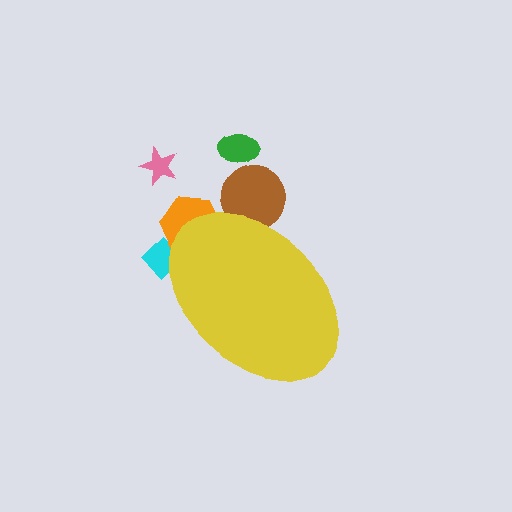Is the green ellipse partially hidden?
No, the green ellipse is fully visible.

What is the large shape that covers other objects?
A yellow ellipse.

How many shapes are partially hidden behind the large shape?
3 shapes are partially hidden.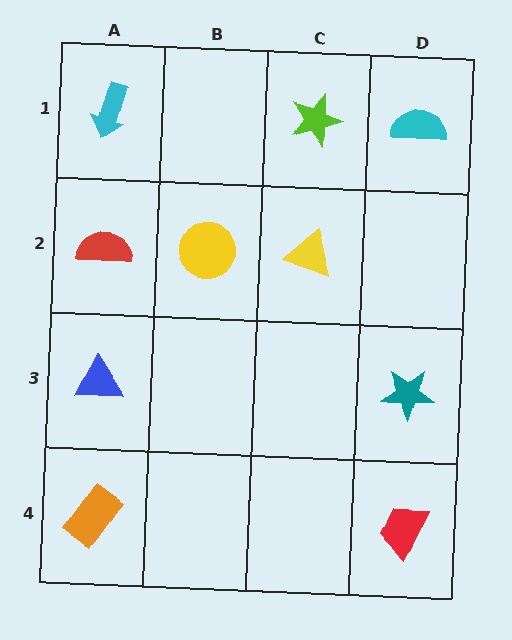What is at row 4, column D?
A red trapezoid.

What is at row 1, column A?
A cyan arrow.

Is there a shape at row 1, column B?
No, that cell is empty.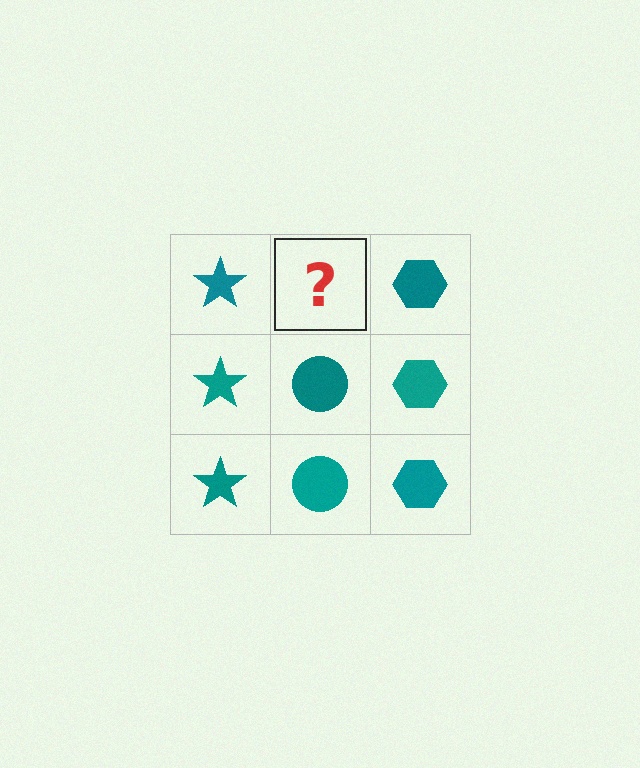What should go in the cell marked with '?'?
The missing cell should contain a teal circle.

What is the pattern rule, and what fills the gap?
The rule is that each column has a consistent shape. The gap should be filled with a teal circle.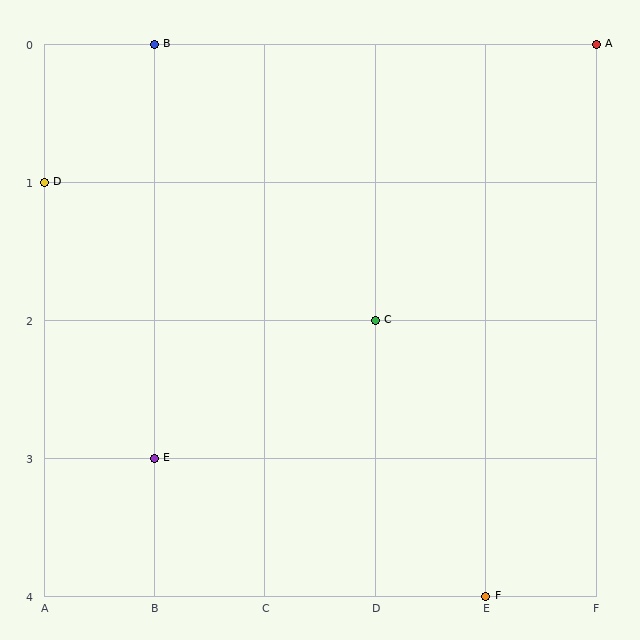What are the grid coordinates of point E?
Point E is at grid coordinates (B, 3).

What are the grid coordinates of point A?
Point A is at grid coordinates (F, 0).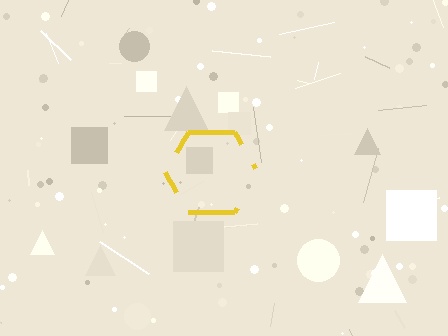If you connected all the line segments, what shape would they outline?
They would outline a hexagon.